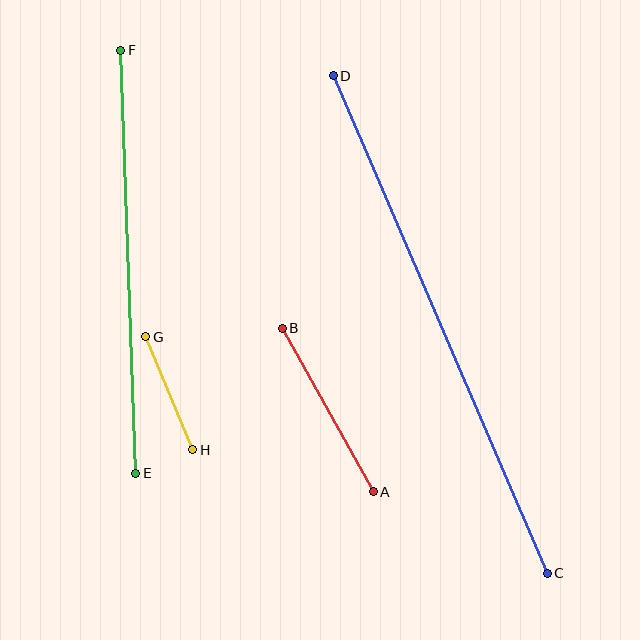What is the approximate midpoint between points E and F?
The midpoint is at approximately (128, 262) pixels.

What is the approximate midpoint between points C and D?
The midpoint is at approximately (440, 324) pixels.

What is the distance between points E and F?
The distance is approximately 423 pixels.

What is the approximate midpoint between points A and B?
The midpoint is at approximately (328, 410) pixels.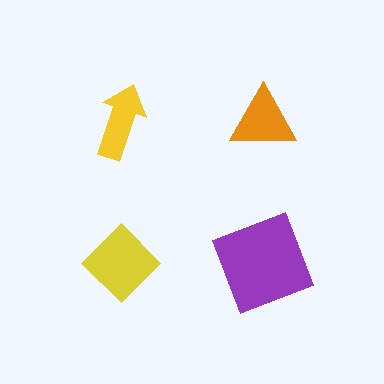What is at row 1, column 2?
An orange triangle.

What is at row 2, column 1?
A yellow diamond.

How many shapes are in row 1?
2 shapes.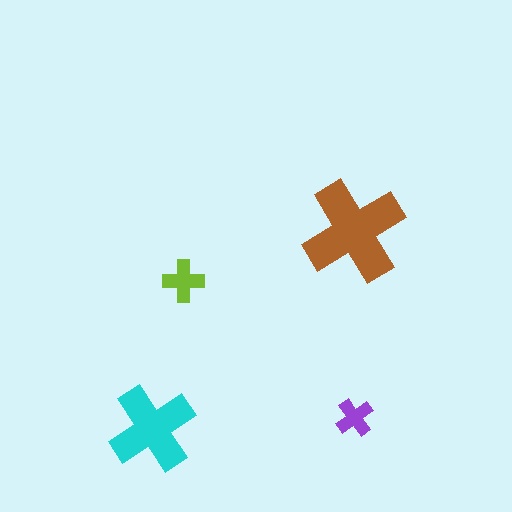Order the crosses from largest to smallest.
the brown one, the cyan one, the lime one, the purple one.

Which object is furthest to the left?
The cyan cross is leftmost.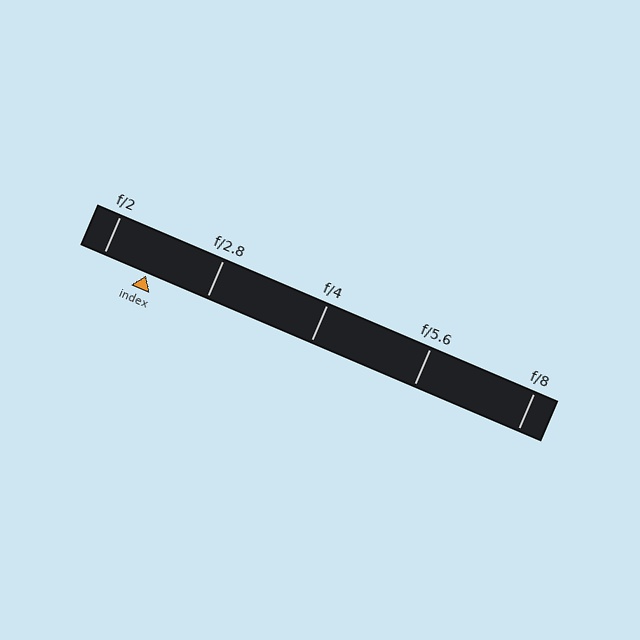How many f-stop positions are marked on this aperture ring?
There are 5 f-stop positions marked.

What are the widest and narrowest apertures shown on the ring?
The widest aperture shown is f/2 and the narrowest is f/8.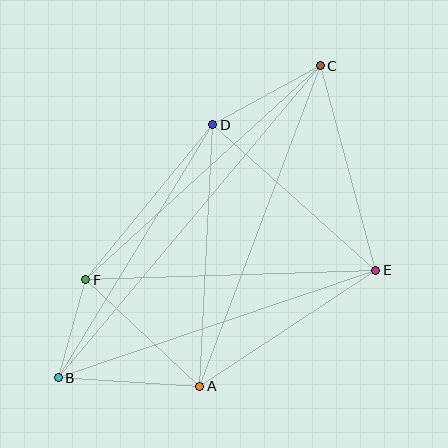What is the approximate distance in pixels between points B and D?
The distance between B and D is approximately 297 pixels.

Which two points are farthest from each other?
Points B and C are farthest from each other.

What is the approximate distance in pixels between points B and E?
The distance between B and E is approximately 335 pixels.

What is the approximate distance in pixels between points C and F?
The distance between C and F is approximately 318 pixels.